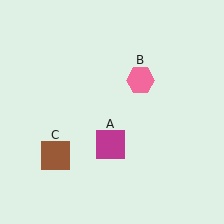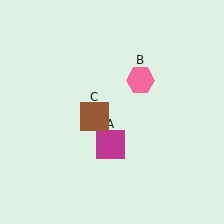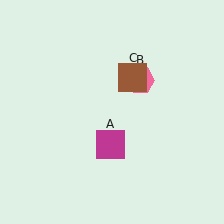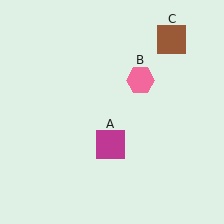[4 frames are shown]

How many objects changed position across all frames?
1 object changed position: brown square (object C).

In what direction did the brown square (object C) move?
The brown square (object C) moved up and to the right.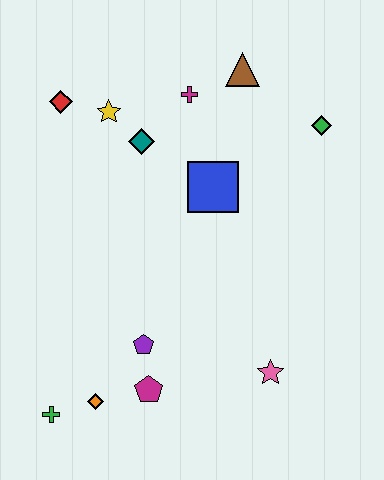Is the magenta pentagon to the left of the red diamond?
No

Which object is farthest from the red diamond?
The pink star is farthest from the red diamond.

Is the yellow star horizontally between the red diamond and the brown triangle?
Yes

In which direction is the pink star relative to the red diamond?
The pink star is below the red diamond.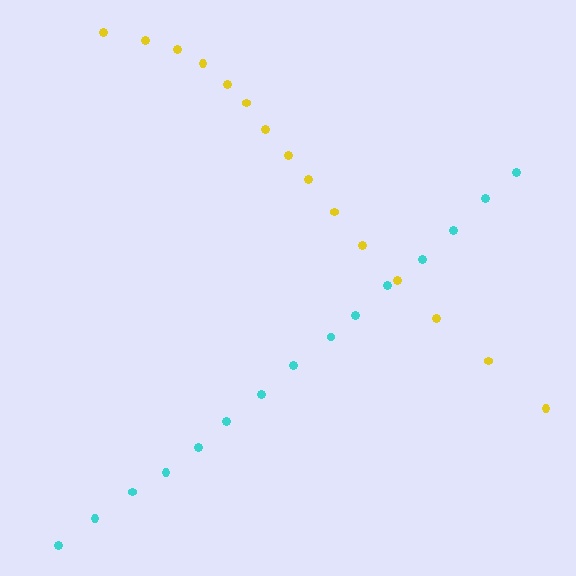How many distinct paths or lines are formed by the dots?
There are 2 distinct paths.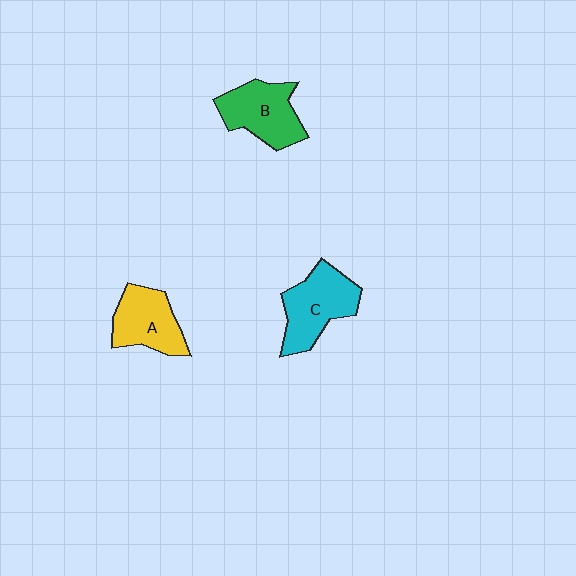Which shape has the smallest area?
Shape A (yellow).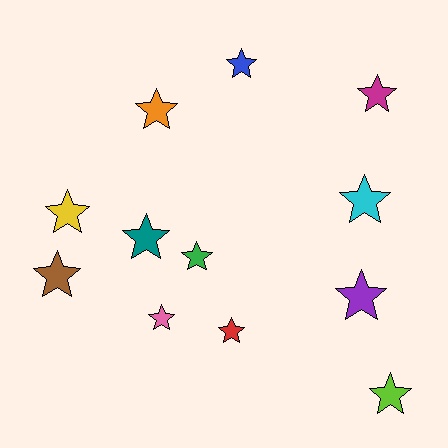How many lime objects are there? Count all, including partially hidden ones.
There is 1 lime object.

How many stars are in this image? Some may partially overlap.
There are 12 stars.